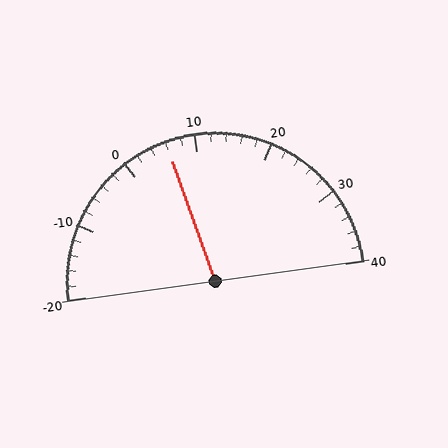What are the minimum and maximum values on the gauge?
The gauge ranges from -20 to 40.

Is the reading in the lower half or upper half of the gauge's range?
The reading is in the lower half of the range (-20 to 40).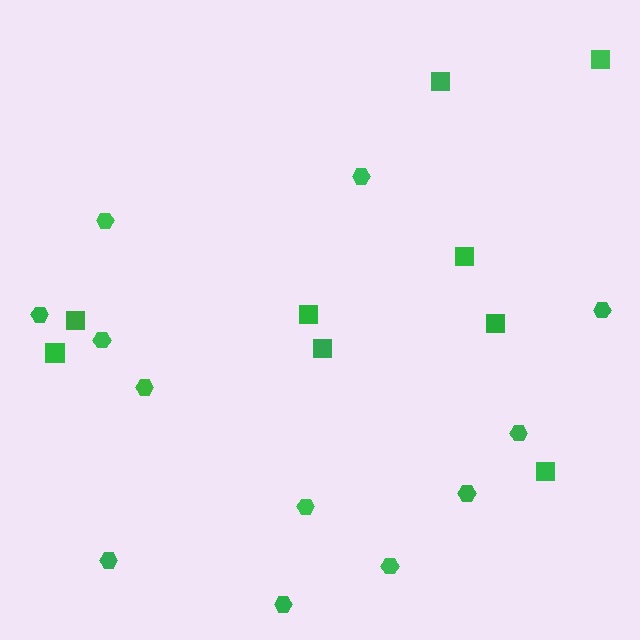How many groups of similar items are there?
There are 2 groups: one group of squares (9) and one group of hexagons (12).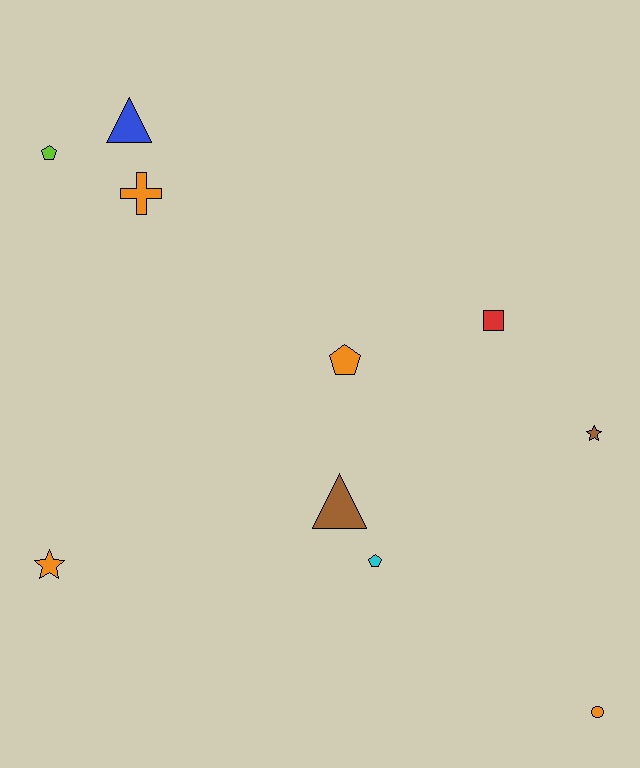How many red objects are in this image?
There is 1 red object.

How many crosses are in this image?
There is 1 cross.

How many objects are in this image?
There are 10 objects.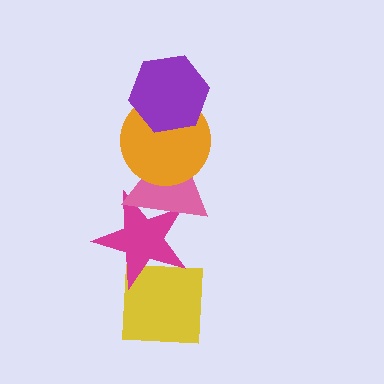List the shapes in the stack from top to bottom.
From top to bottom: the purple hexagon, the orange circle, the pink triangle, the magenta star, the yellow square.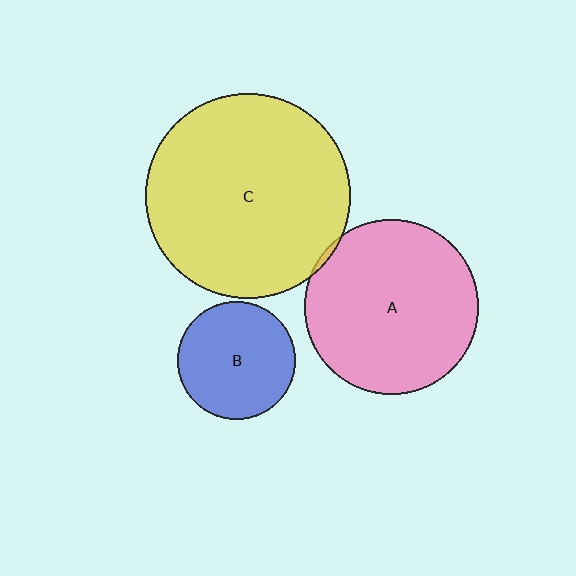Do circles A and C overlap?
Yes.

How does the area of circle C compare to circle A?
Approximately 1.4 times.